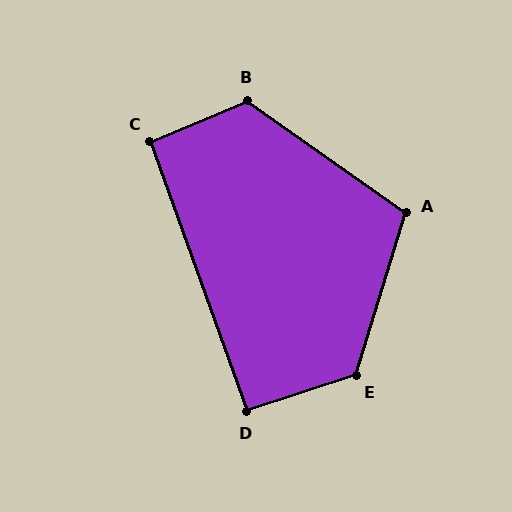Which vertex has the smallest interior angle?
D, at approximately 91 degrees.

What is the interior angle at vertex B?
Approximately 122 degrees (obtuse).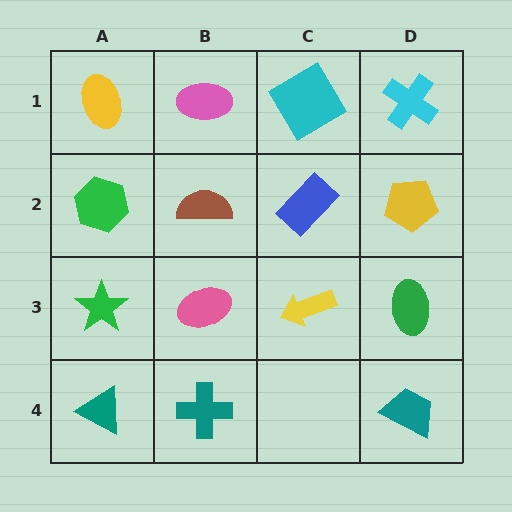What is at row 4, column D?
A teal trapezoid.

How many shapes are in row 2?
4 shapes.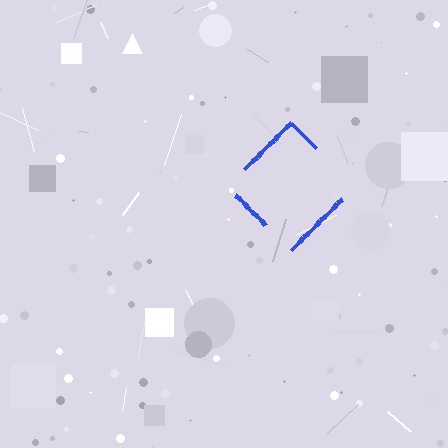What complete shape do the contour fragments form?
The contour fragments form a diamond.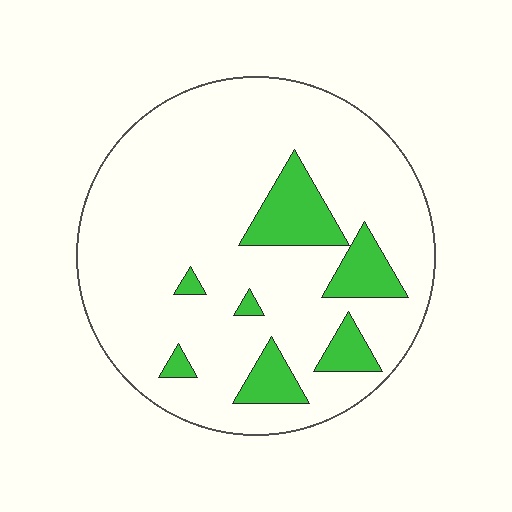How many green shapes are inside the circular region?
7.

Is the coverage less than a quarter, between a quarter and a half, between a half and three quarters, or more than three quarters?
Less than a quarter.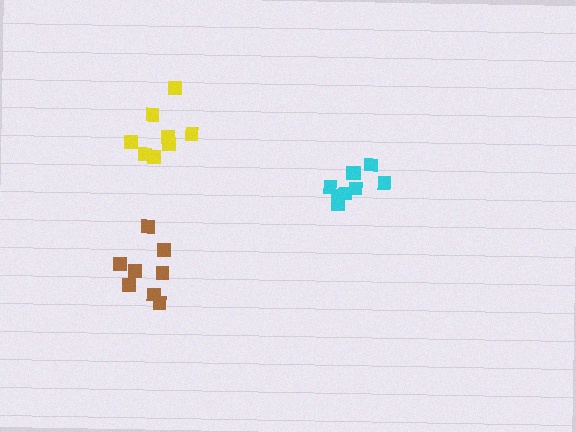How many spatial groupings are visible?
There are 3 spatial groupings.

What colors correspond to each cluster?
The clusters are colored: yellow, cyan, brown.